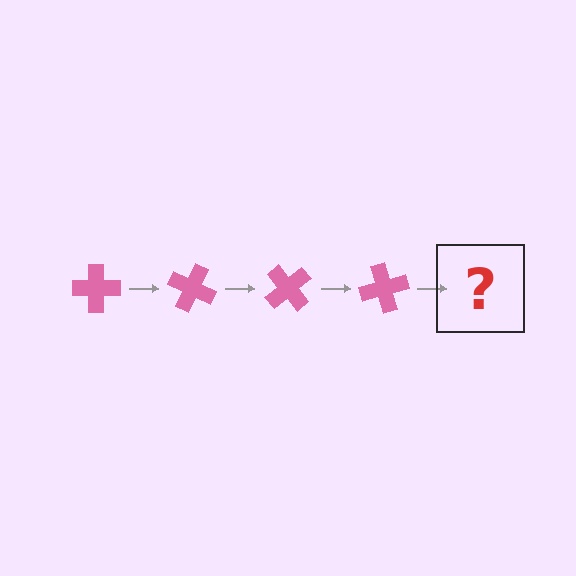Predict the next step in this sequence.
The next step is a pink cross rotated 100 degrees.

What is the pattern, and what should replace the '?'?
The pattern is that the cross rotates 25 degrees each step. The '?' should be a pink cross rotated 100 degrees.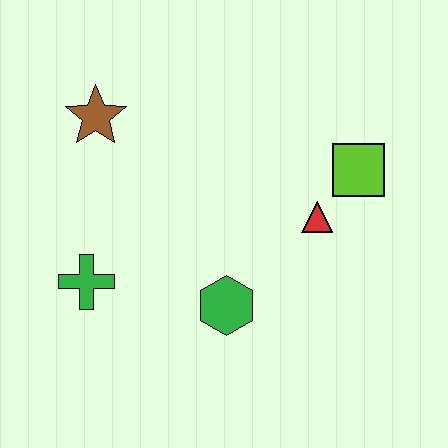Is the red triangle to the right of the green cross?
Yes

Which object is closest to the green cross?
The green hexagon is closest to the green cross.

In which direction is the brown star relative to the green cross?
The brown star is above the green cross.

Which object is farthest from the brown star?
The lime square is farthest from the brown star.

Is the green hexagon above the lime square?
No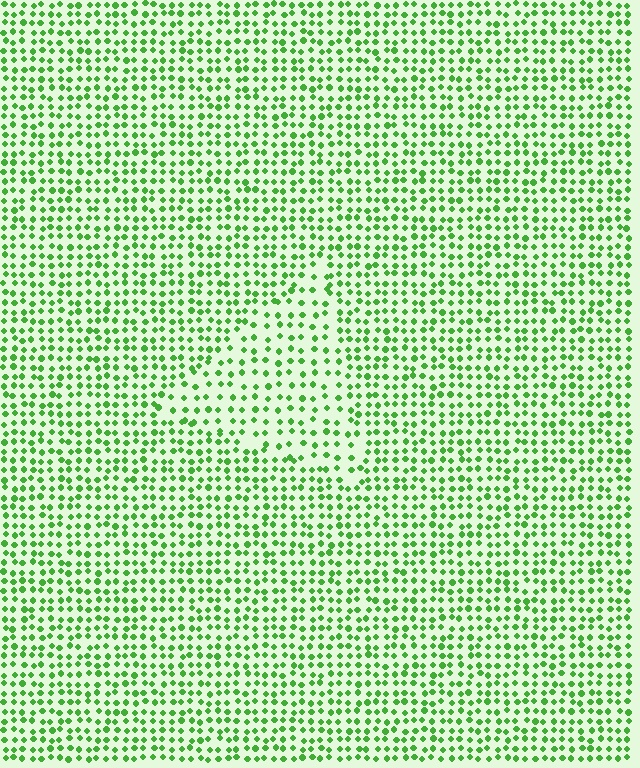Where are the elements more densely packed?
The elements are more densely packed outside the triangle boundary.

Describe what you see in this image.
The image contains small green elements arranged at two different densities. A triangle-shaped region is visible where the elements are less densely packed than the surrounding area.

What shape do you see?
I see a triangle.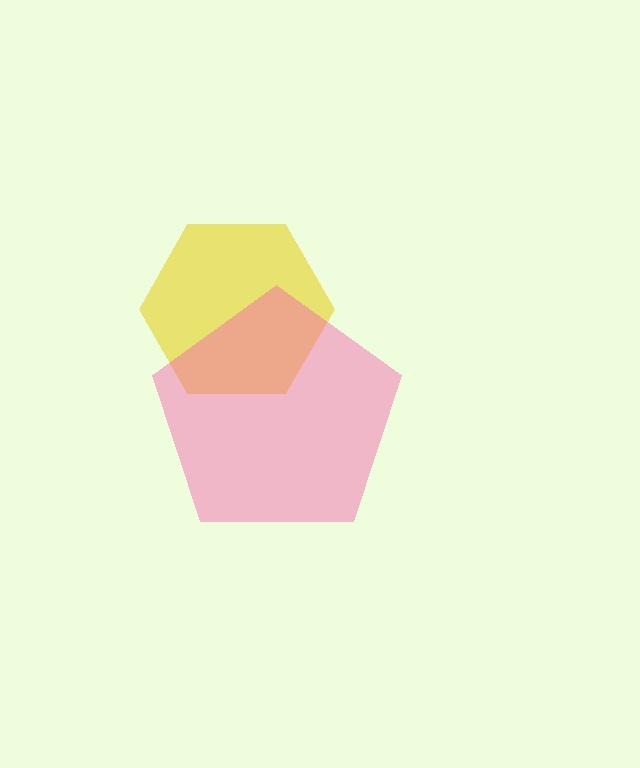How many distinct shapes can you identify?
There are 2 distinct shapes: a yellow hexagon, a pink pentagon.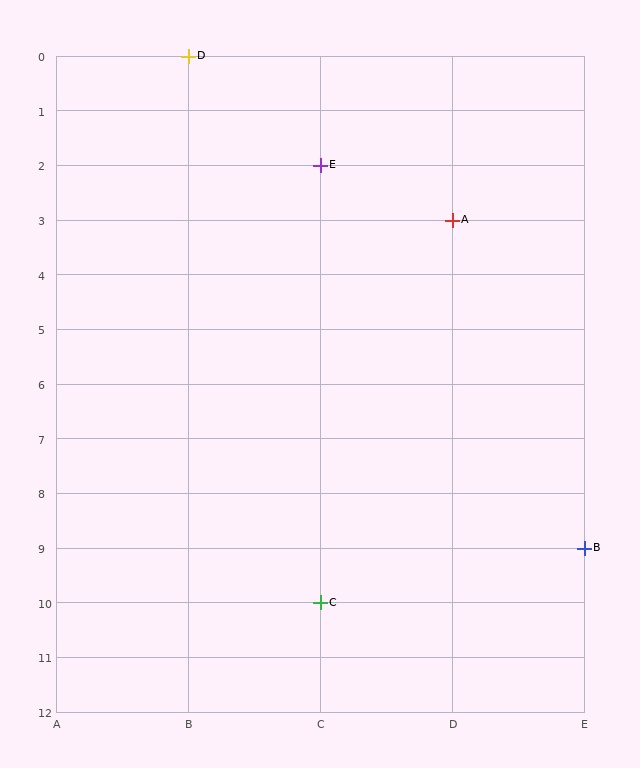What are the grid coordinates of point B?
Point B is at grid coordinates (E, 9).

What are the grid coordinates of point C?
Point C is at grid coordinates (C, 10).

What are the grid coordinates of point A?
Point A is at grid coordinates (D, 3).